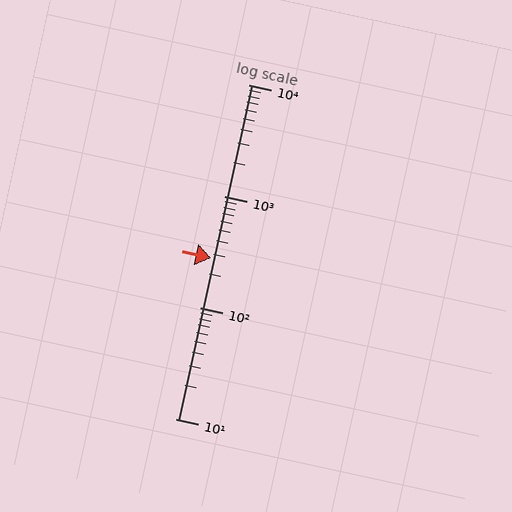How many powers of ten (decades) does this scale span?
The scale spans 3 decades, from 10 to 10000.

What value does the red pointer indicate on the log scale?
The pointer indicates approximately 280.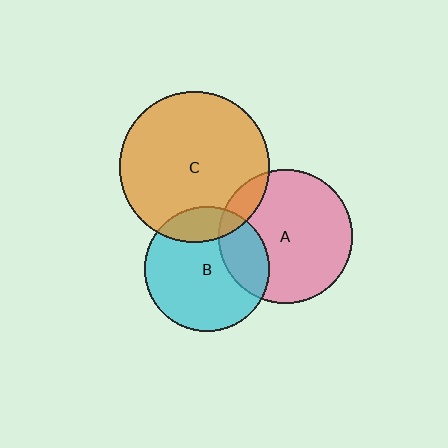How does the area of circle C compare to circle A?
Approximately 1.3 times.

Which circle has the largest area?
Circle C (orange).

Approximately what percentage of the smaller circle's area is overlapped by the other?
Approximately 10%.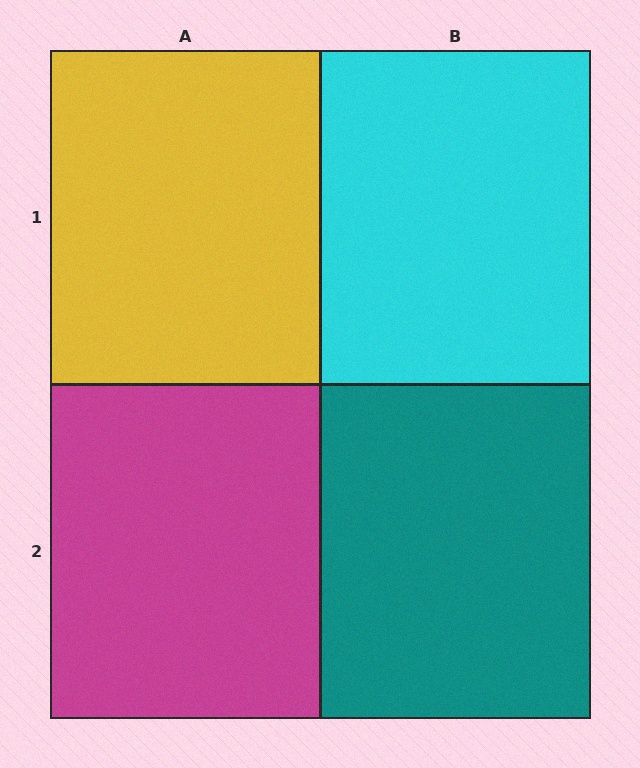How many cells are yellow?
1 cell is yellow.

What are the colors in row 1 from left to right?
Yellow, cyan.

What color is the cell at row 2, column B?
Teal.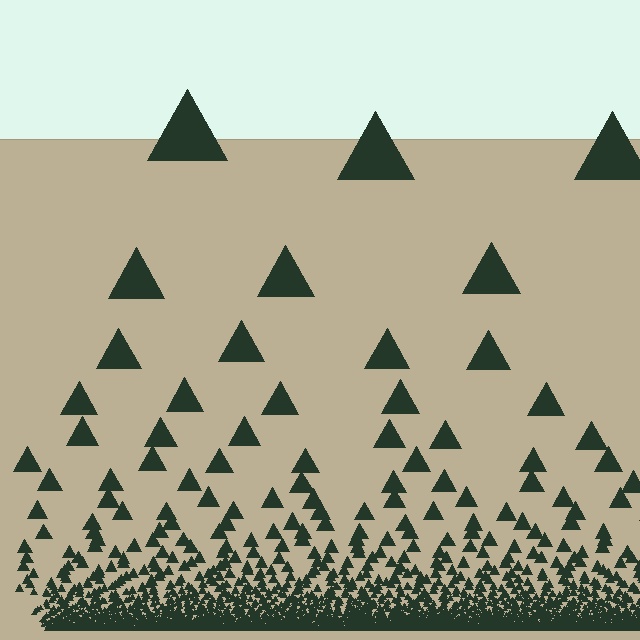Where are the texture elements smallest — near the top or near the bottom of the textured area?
Near the bottom.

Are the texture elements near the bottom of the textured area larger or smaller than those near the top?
Smaller. The gradient is inverted — elements near the bottom are smaller and denser.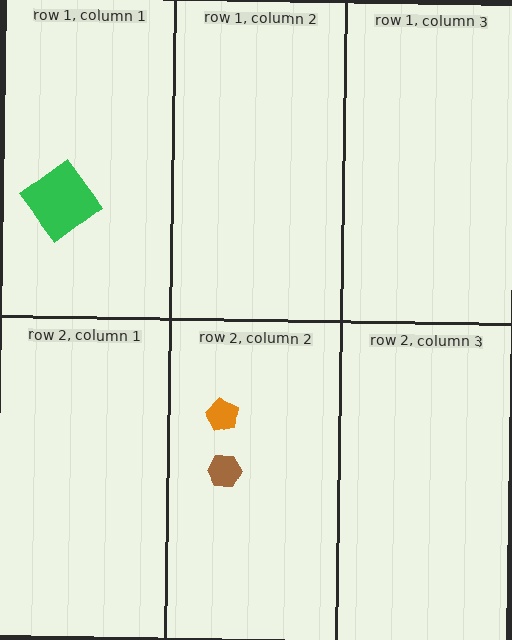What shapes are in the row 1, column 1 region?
The green diamond.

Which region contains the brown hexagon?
The row 2, column 2 region.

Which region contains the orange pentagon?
The row 2, column 2 region.